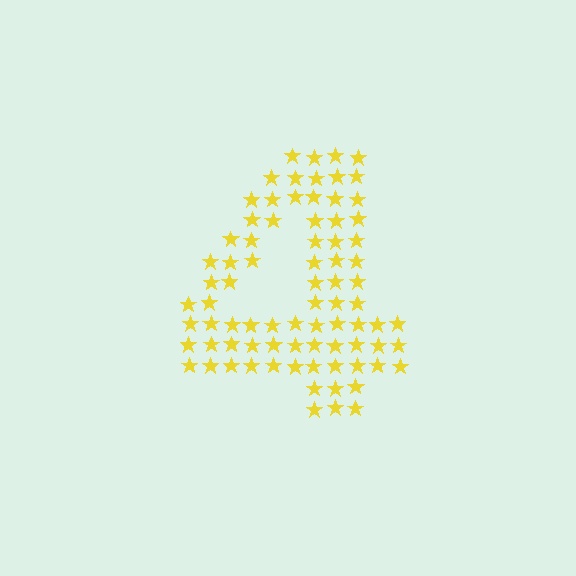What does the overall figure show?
The overall figure shows the digit 4.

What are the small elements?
The small elements are stars.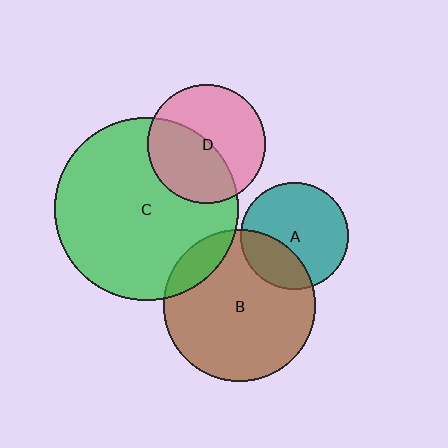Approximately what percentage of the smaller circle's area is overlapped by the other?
Approximately 45%.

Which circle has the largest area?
Circle C (green).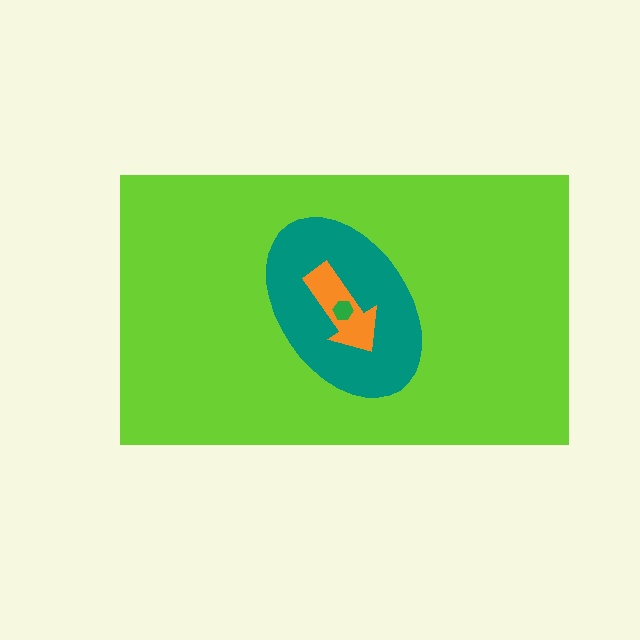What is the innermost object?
The green hexagon.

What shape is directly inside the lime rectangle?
The teal ellipse.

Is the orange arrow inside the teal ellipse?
Yes.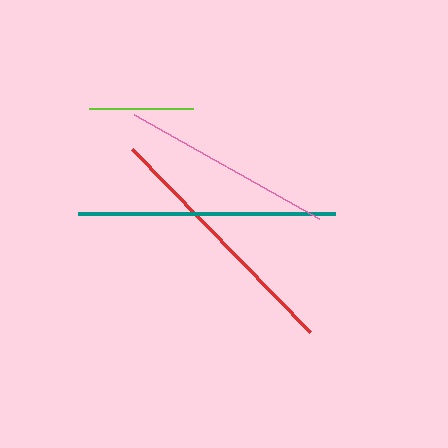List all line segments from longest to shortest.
From longest to shortest: teal, red, pink, lime.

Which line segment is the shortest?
The lime line is the shortest at approximately 104 pixels.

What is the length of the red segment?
The red segment is approximately 255 pixels long.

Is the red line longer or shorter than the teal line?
The teal line is longer than the red line.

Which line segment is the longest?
The teal line is the longest at approximately 257 pixels.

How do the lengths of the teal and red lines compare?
The teal and red lines are approximately the same length.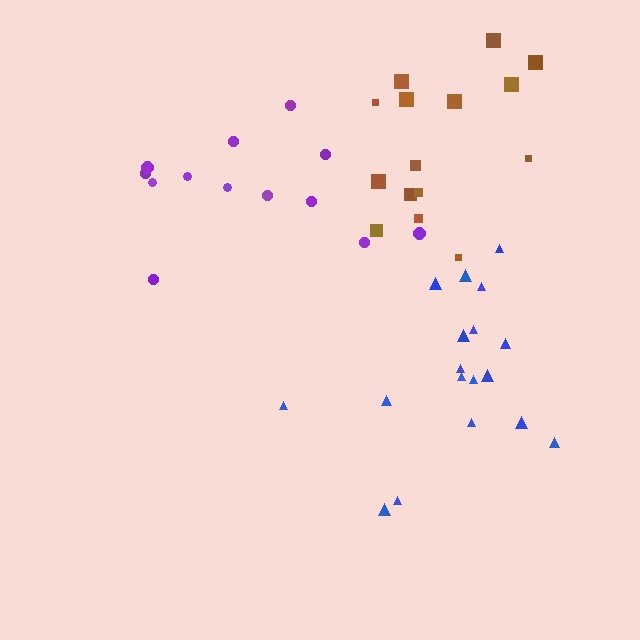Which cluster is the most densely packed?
Blue.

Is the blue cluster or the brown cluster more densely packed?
Blue.